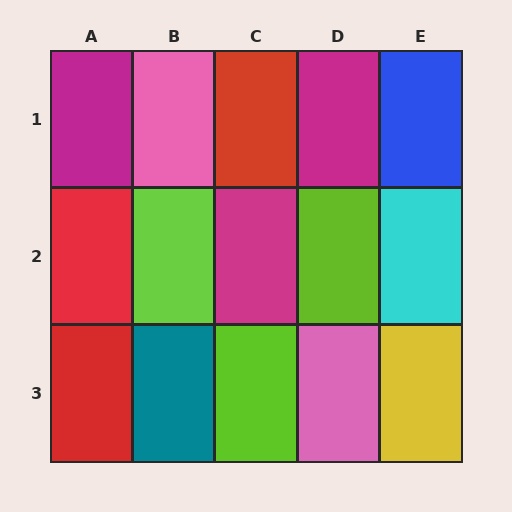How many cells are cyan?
1 cell is cyan.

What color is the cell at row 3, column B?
Teal.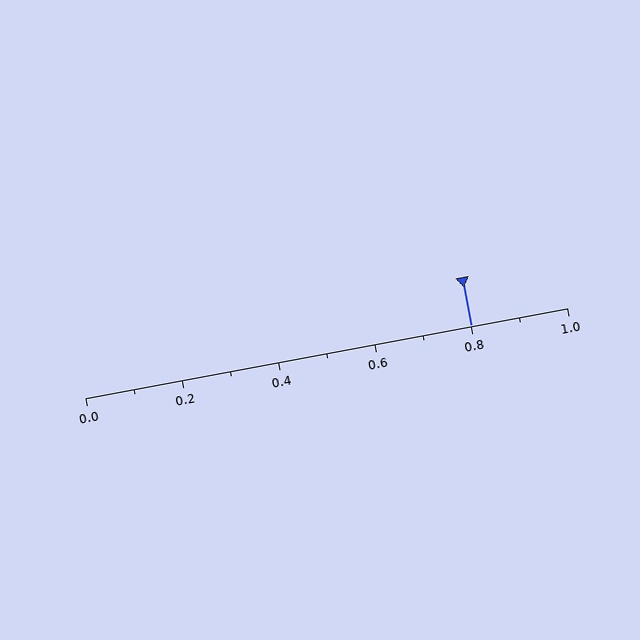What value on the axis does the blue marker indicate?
The marker indicates approximately 0.8.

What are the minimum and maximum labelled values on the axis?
The axis runs from 0.0 to 1.0.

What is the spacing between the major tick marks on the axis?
The major ticks are spaced 0.2 apart.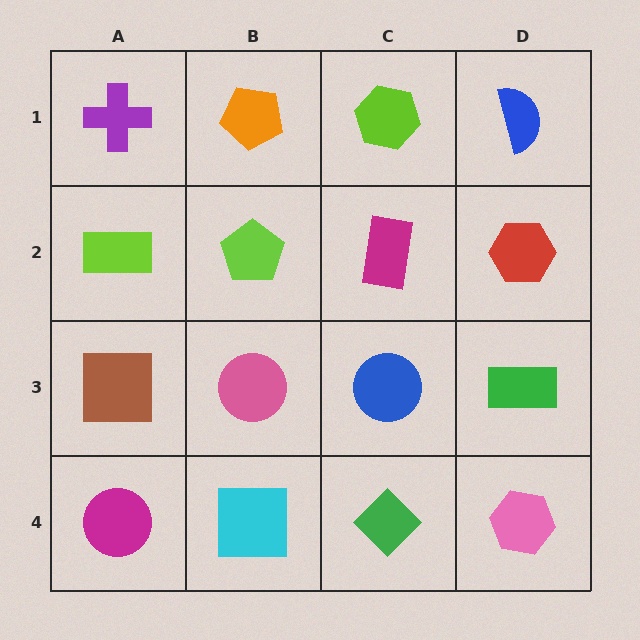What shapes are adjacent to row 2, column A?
A purple cross (row 1, column A), a brown square (row 3, column A), a lime pentagon (row 2, column B).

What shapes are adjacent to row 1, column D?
A red hexagon (row 2, column D), a lime hexagon (row 1, column C).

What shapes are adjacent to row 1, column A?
A lime rectangle (row 2, column A), an orange pentagon (row 1, column B).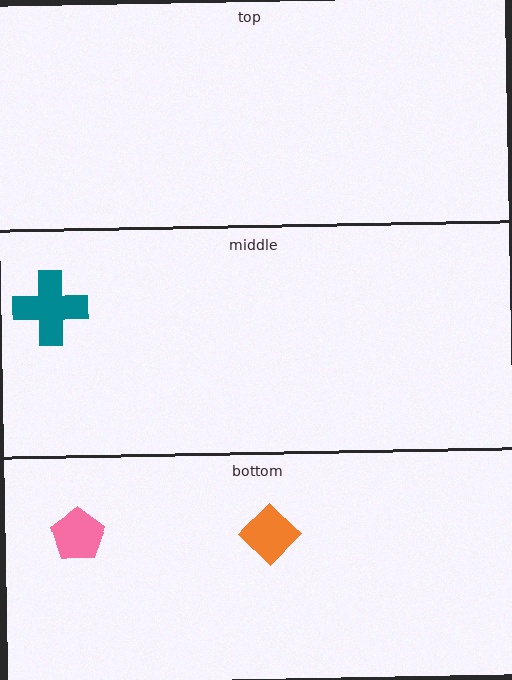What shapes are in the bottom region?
The orange diamond, the pink pentagon.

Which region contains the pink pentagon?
The bottom region.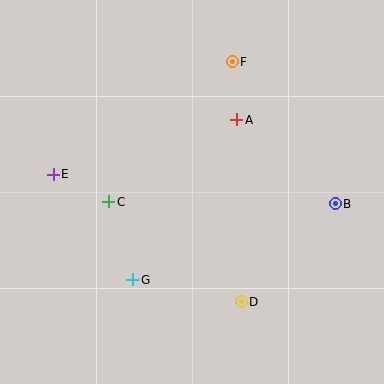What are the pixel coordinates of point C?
Point C is at (109, 202).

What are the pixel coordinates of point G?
Point G is at (133, 280).